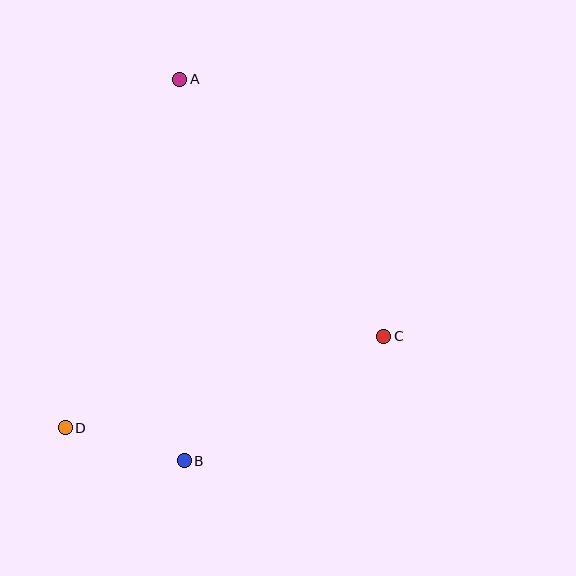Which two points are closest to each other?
Points B and D are closest to each other.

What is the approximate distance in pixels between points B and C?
The distance between B and C is approximately 236 pixels.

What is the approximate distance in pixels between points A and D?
The distance between A and D is approximately 367 pixels.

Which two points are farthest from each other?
Points A and B are farthest from each other.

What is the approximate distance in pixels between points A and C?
The distance between A and C is approximately 328 pixels.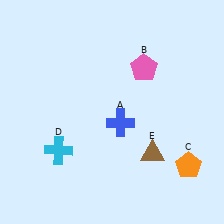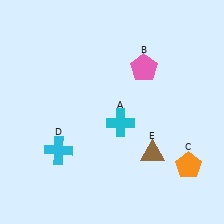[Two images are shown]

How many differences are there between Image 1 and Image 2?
There is 1 difference between the two images.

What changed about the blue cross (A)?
In Image 1, A is blue. In Image 2, it changed to cyan.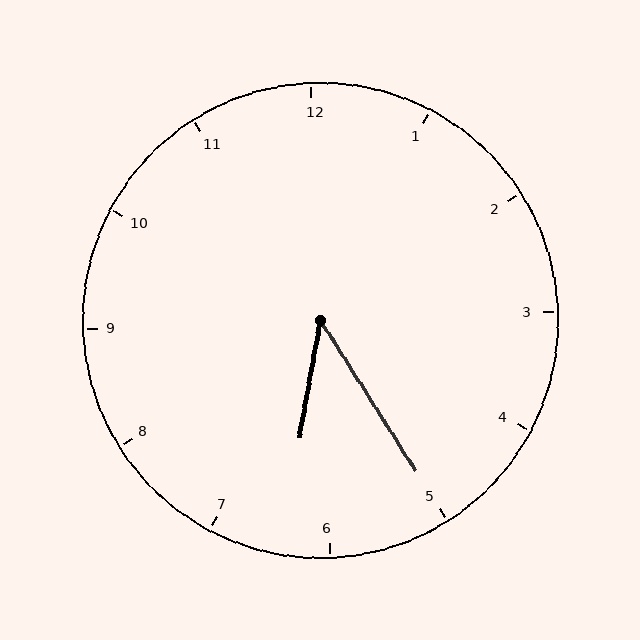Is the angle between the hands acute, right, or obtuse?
It is acute.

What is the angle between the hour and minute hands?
Approximately 42 degrees.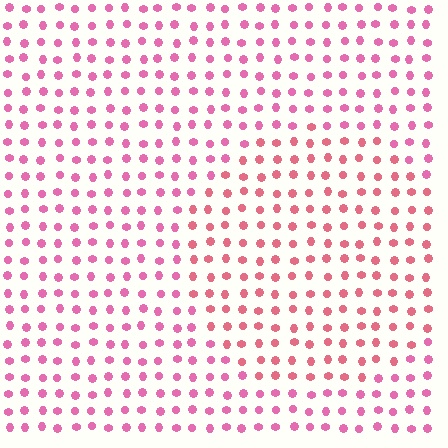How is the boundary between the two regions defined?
The boundary is defined purely by a slight shift in hue (about 22 degrees). Spacing, size, and orientation are identical on both sides.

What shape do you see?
I see a circle.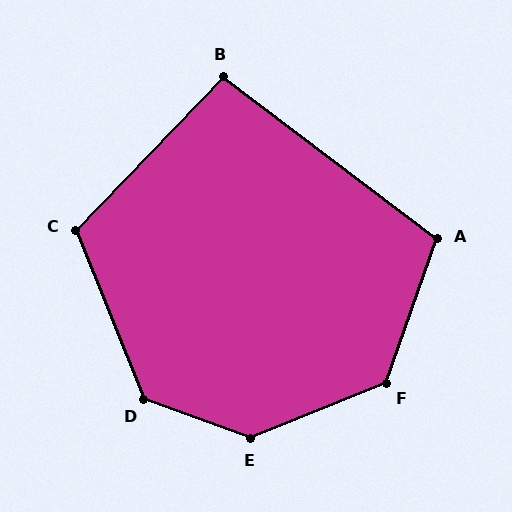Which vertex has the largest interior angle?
E, at approximately 138 degrees.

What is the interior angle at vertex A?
Approximately 108 degrees (obtuse).